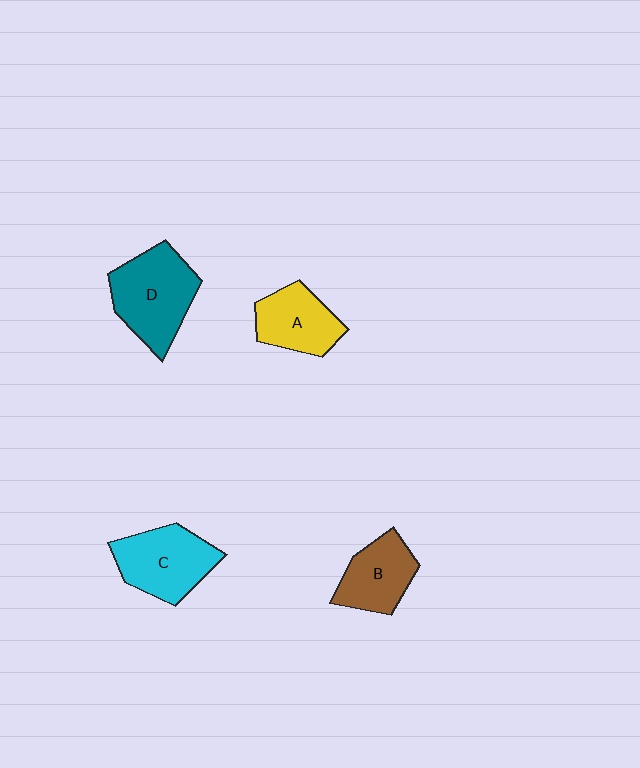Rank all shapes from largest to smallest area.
From largest to smallest: D (teal), C (cyan), B (brown), A (yellow).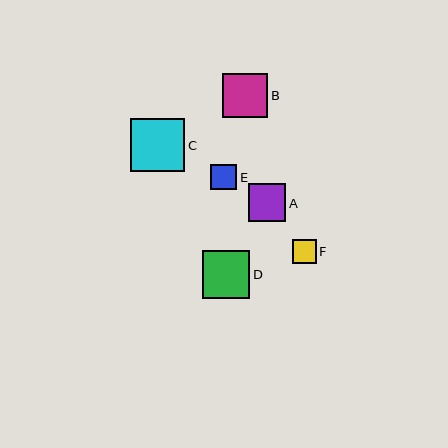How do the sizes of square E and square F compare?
Square E and square F are approximately the same size.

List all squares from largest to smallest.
From largest to smallest: C, D, B, A, E, F.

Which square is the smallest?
Square F is the smallest with a size of approximately 24 pixels.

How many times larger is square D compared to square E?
Square D is approximately 1.9 times the size of square E.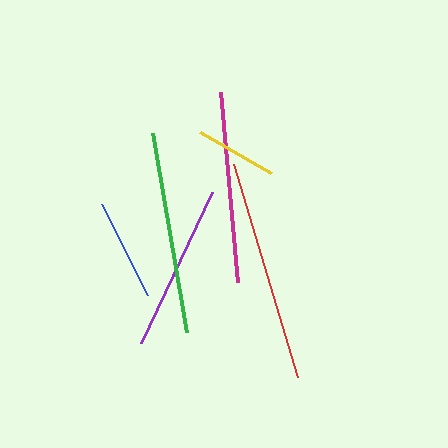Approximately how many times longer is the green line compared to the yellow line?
The green line is approximately 2.5 times the length of the yellow line.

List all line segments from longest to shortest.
From longest to shortest: red, green, magenta, purple, blue, yellow.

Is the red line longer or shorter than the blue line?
The red line is longer than the blue line.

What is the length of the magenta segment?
The magenta segment is approximately 191 pixels long.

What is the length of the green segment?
The green segment is approximately 202 pixels long.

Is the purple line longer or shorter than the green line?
The green line is longer than the purple line.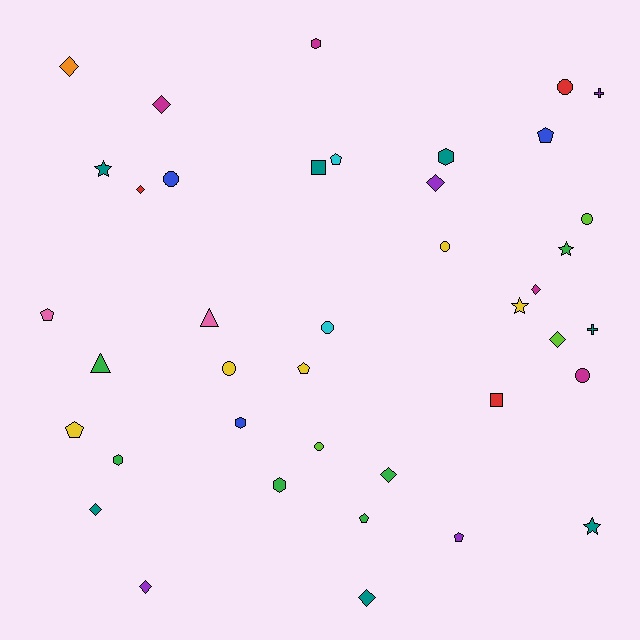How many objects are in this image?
There are 40 objects.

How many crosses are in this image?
There are 2 crosses.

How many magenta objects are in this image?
There are 4 magenta objects.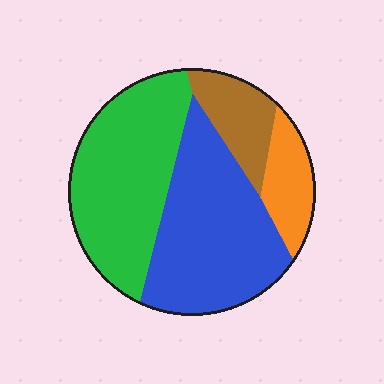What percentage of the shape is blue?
Blue covers roughly 40% of the shape.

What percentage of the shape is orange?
Orange takes up less than a sixth of the shape.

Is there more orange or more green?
Green.